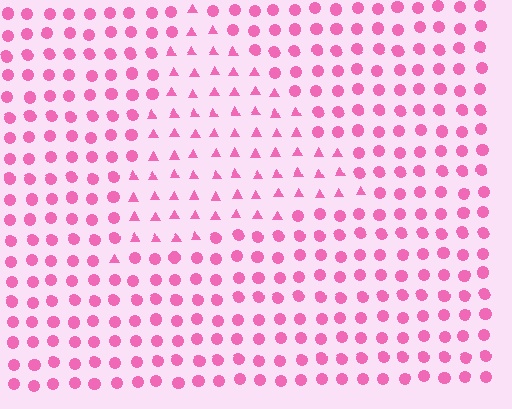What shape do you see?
I see a triangle.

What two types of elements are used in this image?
The image uses triangles inside the triangle region and circles outside it.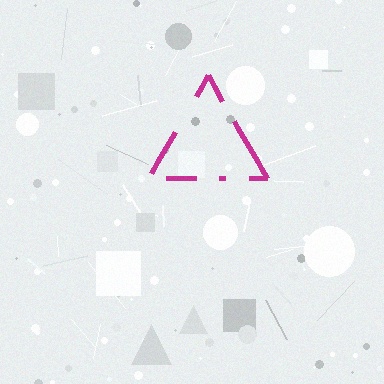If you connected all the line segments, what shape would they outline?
They would outline a triangle.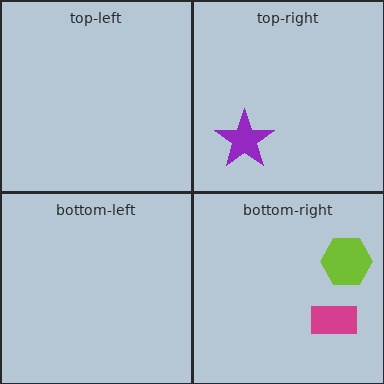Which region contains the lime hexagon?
The bottom-right region.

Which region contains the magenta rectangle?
The bottom-right region.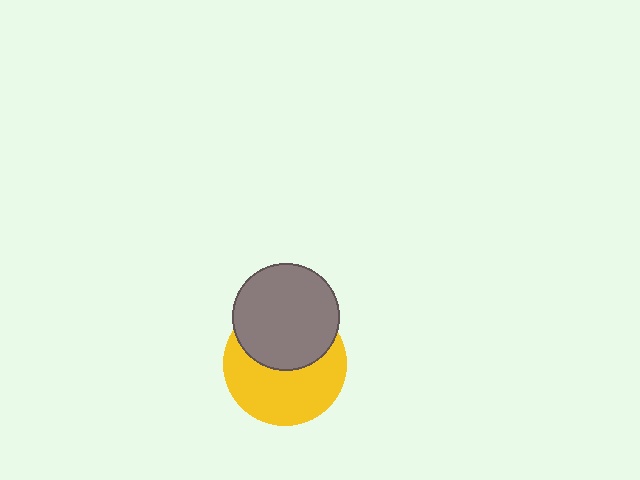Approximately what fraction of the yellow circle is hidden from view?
Roughly 43% of the yellow circle is hidden behind the gray circle.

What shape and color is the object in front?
The object in front is a gray circle.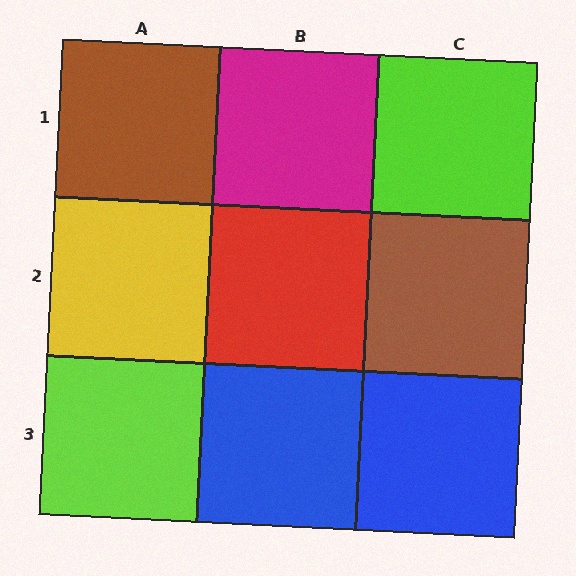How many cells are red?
1 cell is red.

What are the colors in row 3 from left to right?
Lime, blue, blue.